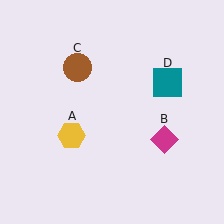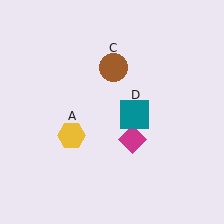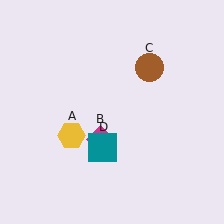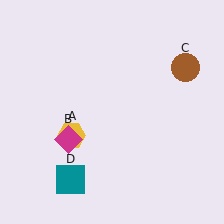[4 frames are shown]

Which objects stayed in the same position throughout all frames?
Yellow hexagon (object A) remained stationary.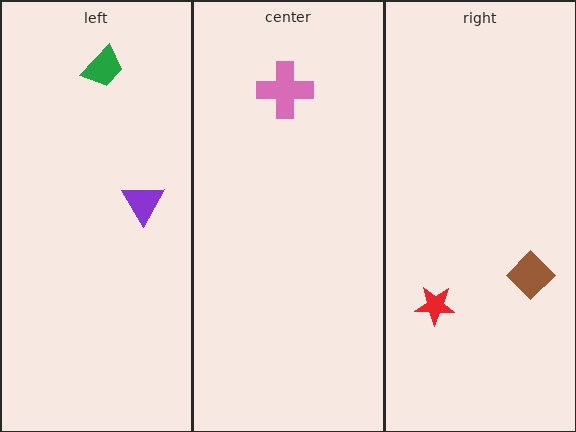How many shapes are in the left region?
2.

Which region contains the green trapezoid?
The left region.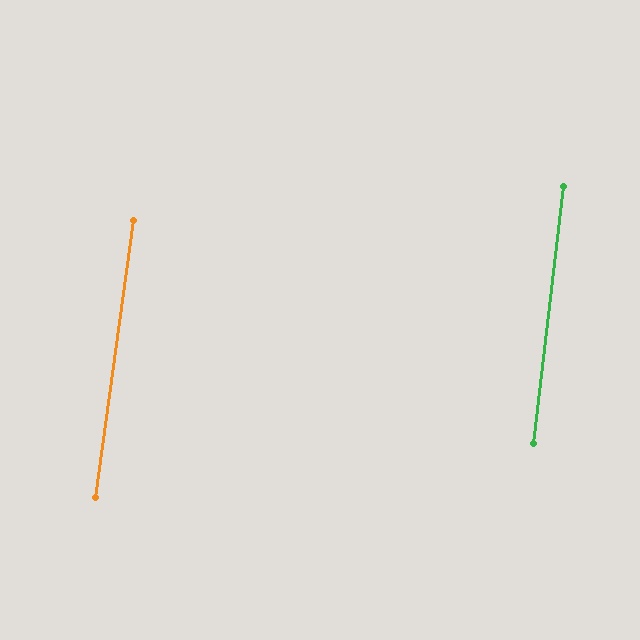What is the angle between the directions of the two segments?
Approximately 1 degree.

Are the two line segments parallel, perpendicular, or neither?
Parallel — their directions differ by only 1.2°.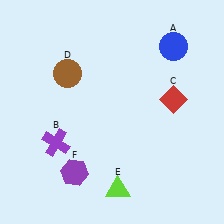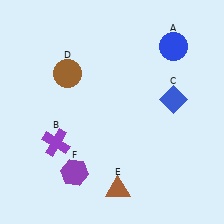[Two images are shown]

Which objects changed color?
C changed from red to blue. E changed from lime to brown.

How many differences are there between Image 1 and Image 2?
There are 2 differences between the two images.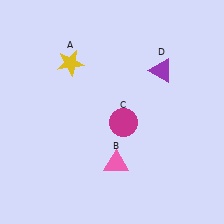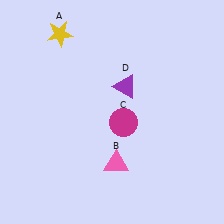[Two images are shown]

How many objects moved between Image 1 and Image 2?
2 objects moved between the two images.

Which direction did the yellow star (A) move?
The yellow star (A) moved up.